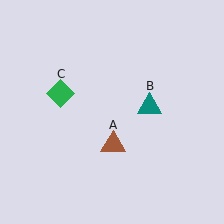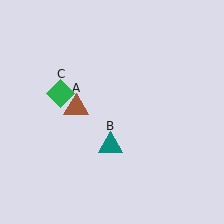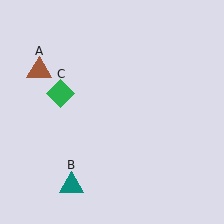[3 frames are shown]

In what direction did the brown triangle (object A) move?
The brown triangle (object A) moved up and to the left.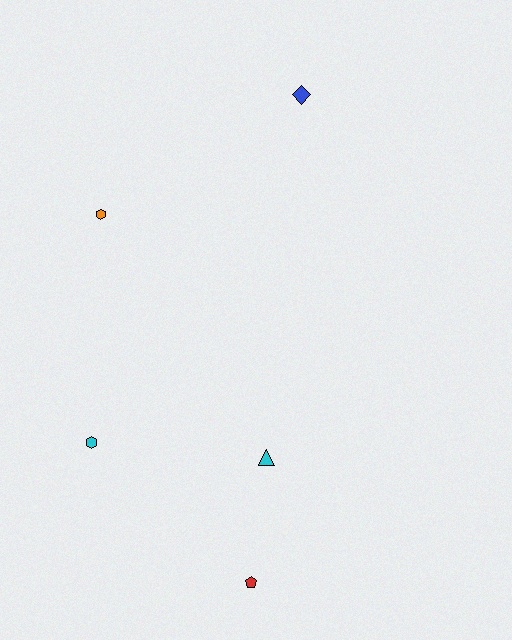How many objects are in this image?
There are 5 objects.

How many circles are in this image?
There are no circles.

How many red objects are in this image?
There is 1 red object.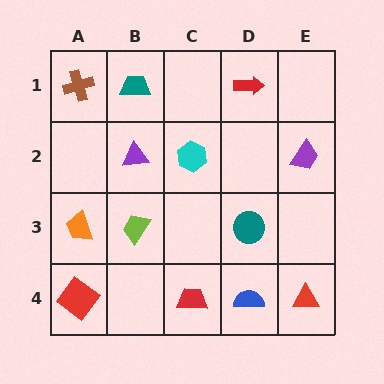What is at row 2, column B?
A purple triangle.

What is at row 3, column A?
An orange trapezoid.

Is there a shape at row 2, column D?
No, that cell is empty.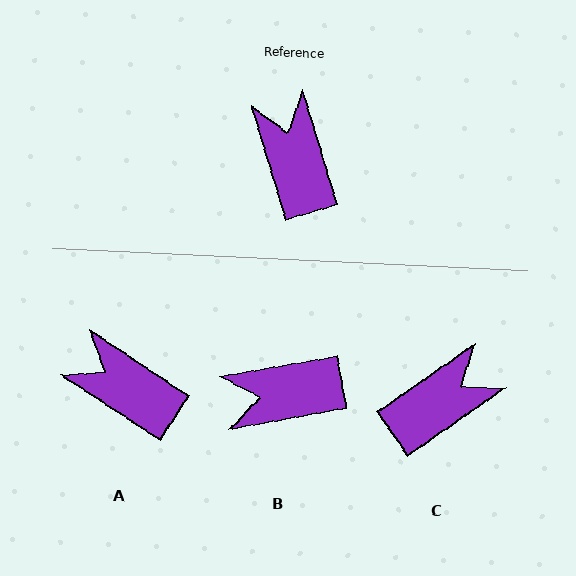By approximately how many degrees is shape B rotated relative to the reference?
Approximately 84 degrees counter-clockwise.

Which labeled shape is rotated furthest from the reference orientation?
B, about 84 degrees away.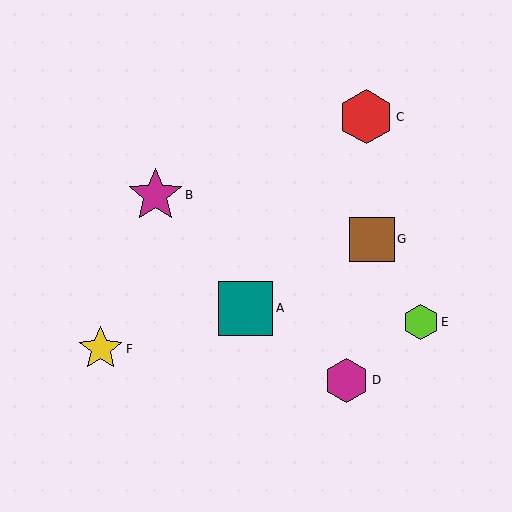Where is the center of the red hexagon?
The center of the red hexagon is at (366, 117).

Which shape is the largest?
The red hexagon (labeled C) is the largest.